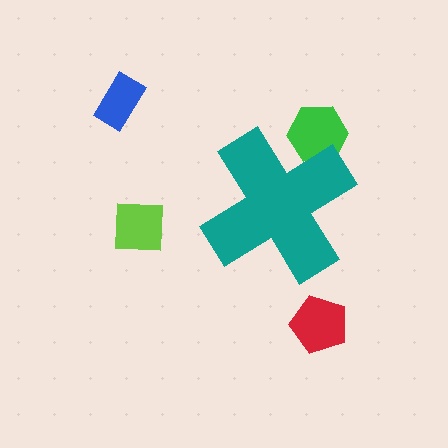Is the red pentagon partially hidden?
No, the red pentagon is fully visible.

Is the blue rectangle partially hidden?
No, the blue rectangle is fully visible.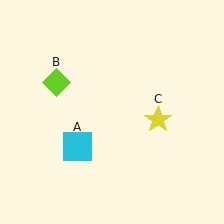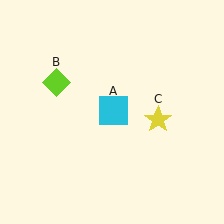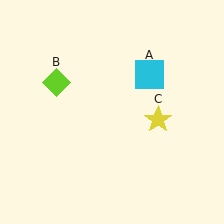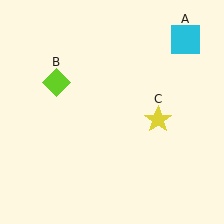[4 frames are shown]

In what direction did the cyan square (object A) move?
The cyan square (object A) moved up and to the right.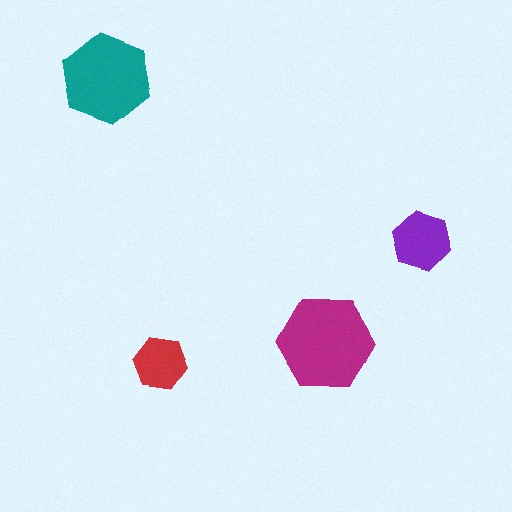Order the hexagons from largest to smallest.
the magenta one, the teal one, the purple one, the red one.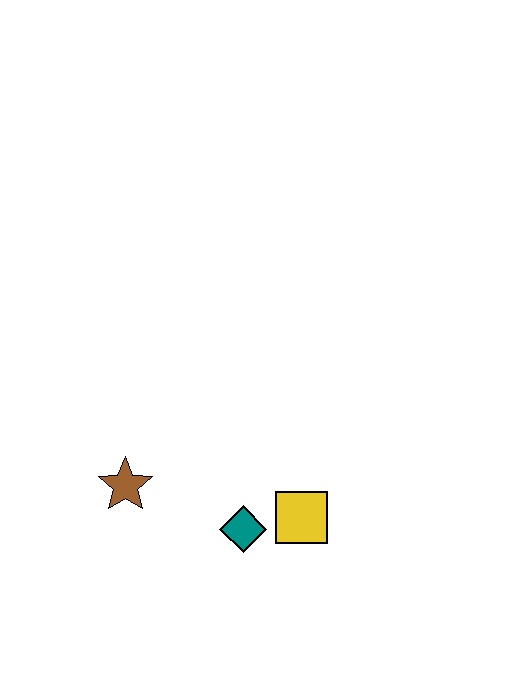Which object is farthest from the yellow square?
The brown star is farthest from the yellow square.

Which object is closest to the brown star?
The teal diamond is closest to the brown star.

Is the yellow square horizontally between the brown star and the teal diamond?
No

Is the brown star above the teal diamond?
Yes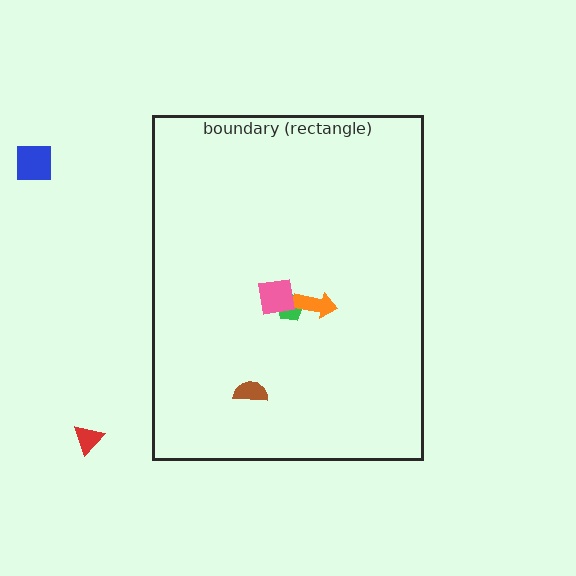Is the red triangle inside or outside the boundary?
Outside.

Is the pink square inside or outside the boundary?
Inside.